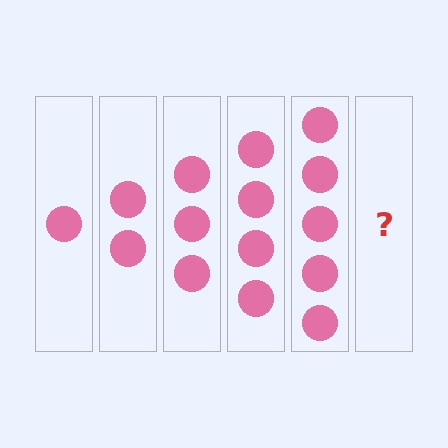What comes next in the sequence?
The next element should be 6 circles.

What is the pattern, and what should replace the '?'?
The pattern is that each step adds one more circle. The '?' should be 6 circles.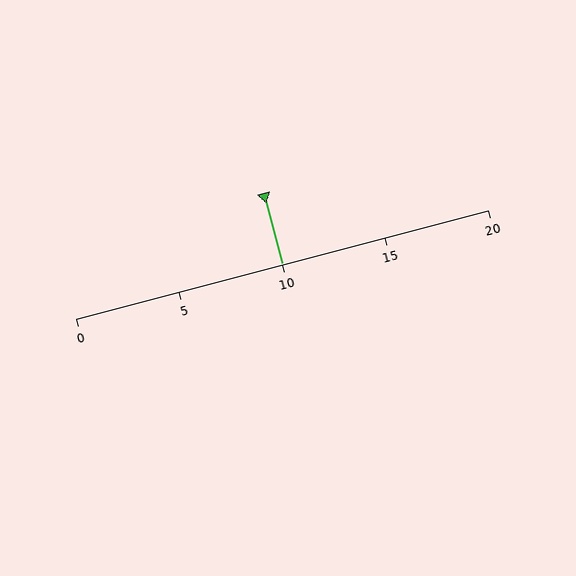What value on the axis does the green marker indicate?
The marker indicates approximately 10.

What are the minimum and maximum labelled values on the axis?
The axis runs from 0 to 20.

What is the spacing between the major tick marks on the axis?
The major ticks are spaced 5 apart.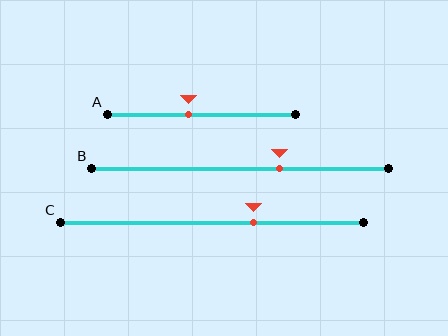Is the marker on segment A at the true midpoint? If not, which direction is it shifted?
No, the marker on segment A is shifted to the left by about 7% of the segment length.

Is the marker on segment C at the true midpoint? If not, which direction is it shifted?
No, the marker on segment C is shifted to the right by about 14% of the segment length.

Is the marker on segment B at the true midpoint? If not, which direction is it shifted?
No, the marker on segment B is shifted to the right by about 13% of the segment length.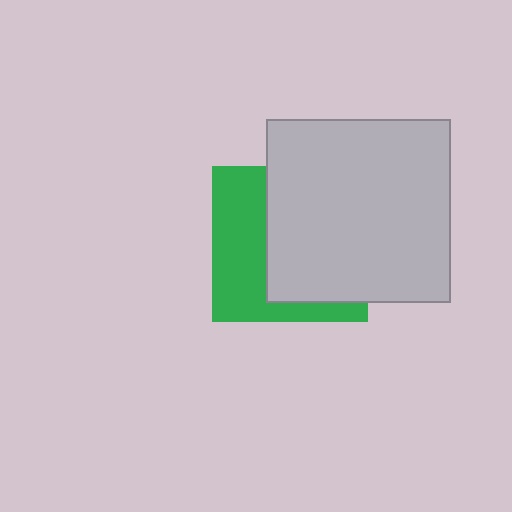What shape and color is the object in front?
The object in front is a light gray square.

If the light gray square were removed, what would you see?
You would see the complete green square.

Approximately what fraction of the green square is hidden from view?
Roughly 58% of the green square is hidden behind the light gray square.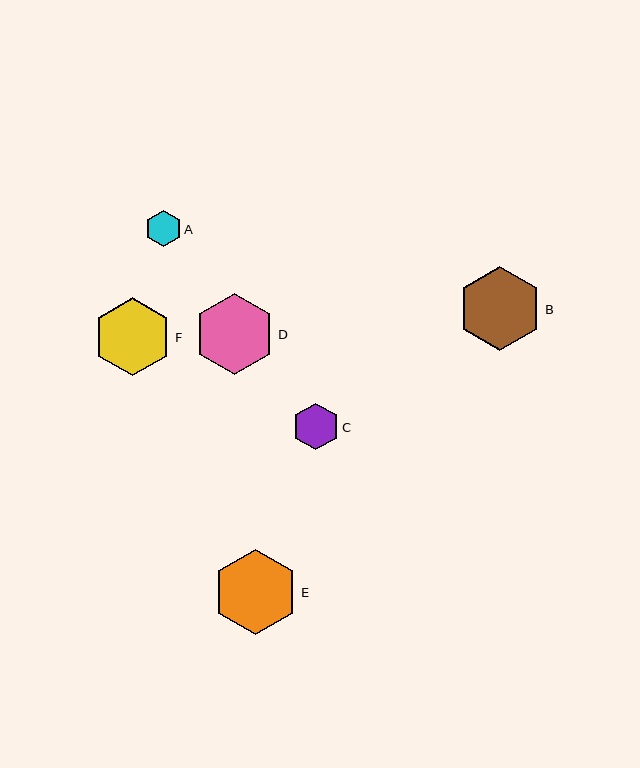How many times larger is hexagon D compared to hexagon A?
Hexagon D is approximately 2.2 times the size of hexagon A.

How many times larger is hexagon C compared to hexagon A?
Hexagon C is approximately 1.3 times the size of hexagon A.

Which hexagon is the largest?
Hexagon E is the largest with a size of approximately 85 pixels.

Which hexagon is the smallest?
Hexagon A is the smallest with a size of approximately 36 pixels.